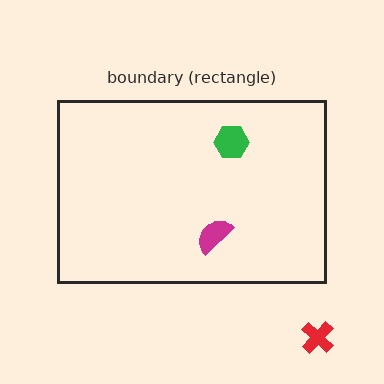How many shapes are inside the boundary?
2 inside, 1 outside.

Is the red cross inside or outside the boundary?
Outside.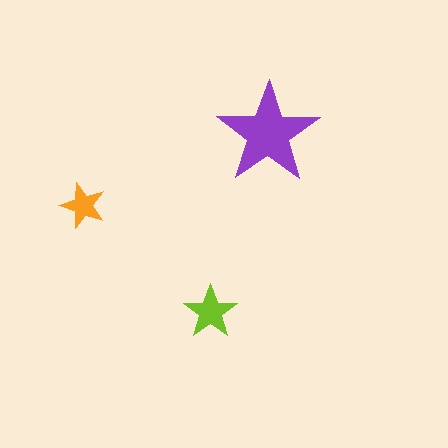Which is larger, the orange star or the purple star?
The purple one.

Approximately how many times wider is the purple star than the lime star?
About 2 times wider.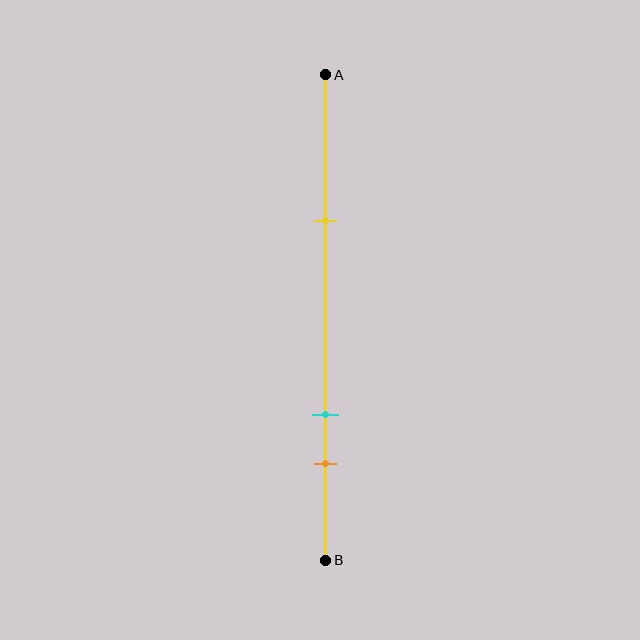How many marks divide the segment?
There are 3 marks dividing the segment.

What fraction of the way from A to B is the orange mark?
The orange mark is approximately 80% (0.8) of the way from A to B.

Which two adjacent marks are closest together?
The cyan and orange marks are the closest adjacent pair.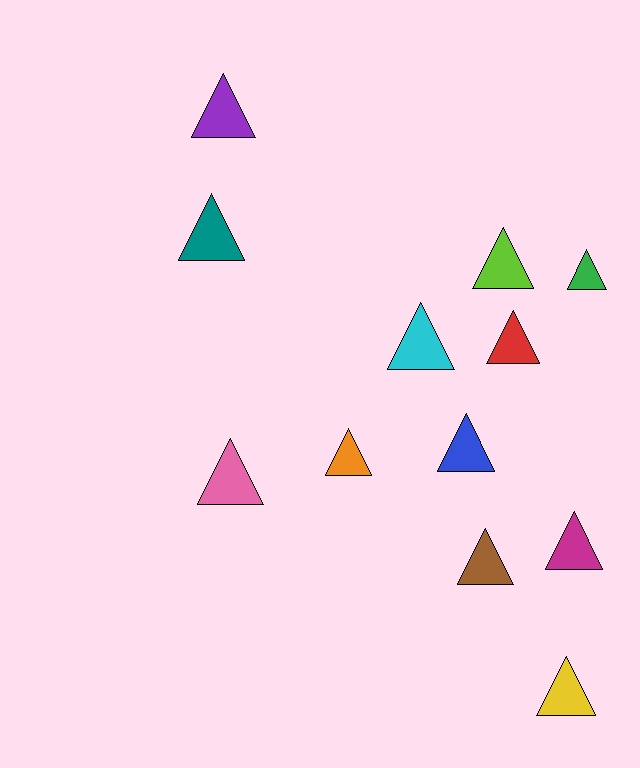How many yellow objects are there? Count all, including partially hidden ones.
There is 1 yellow object.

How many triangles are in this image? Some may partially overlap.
There are 12 triangles.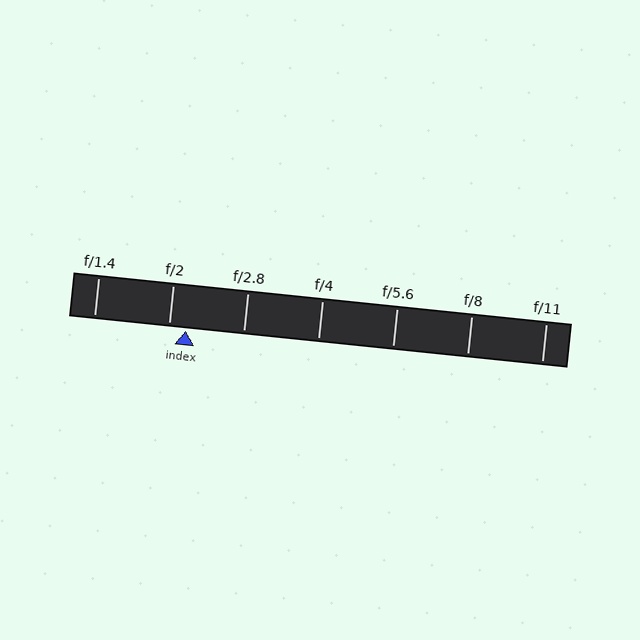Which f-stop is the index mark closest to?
The index mark is closest to f/2.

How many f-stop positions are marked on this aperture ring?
There are 7 f-stop positions marked.